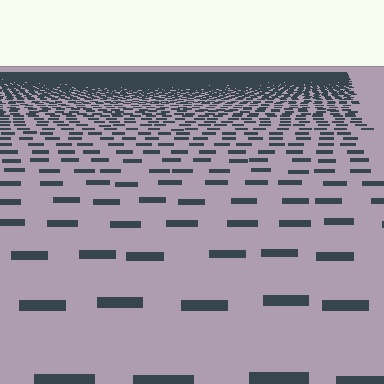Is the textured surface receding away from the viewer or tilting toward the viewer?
The surface is receding away from the viewer. Texture elements get smaller and denser toward the top.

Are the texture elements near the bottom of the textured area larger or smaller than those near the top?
Larger. Near the bottom, elements are closer to the viewer and appear at a bigger on-screen size.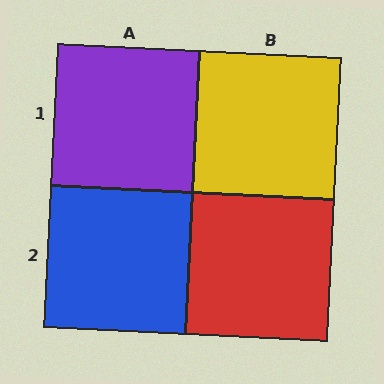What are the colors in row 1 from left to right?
Purple, yellow.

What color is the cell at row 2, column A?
Blue.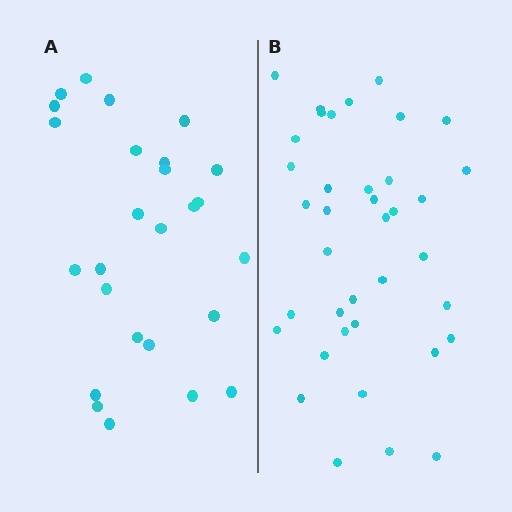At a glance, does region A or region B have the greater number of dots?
Region B (the right region) has more dots.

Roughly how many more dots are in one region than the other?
Region B has roughly 12 or so more dots than region A.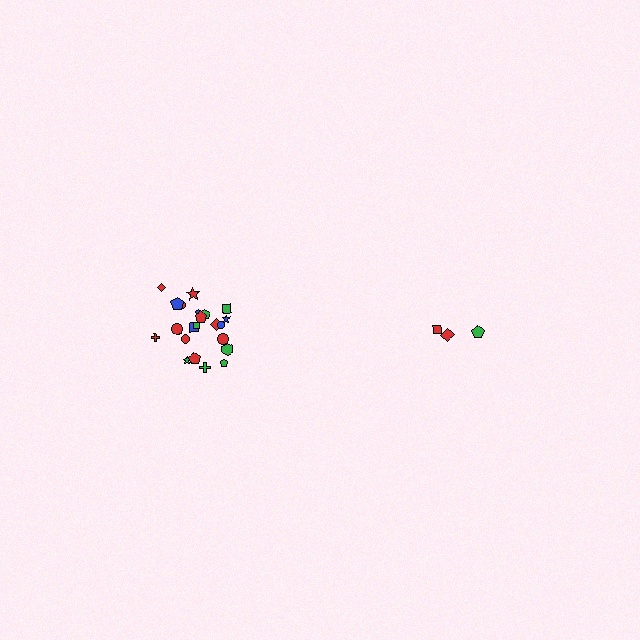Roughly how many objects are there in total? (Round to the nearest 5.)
Roughly 25 objects in total.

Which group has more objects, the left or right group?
The left group.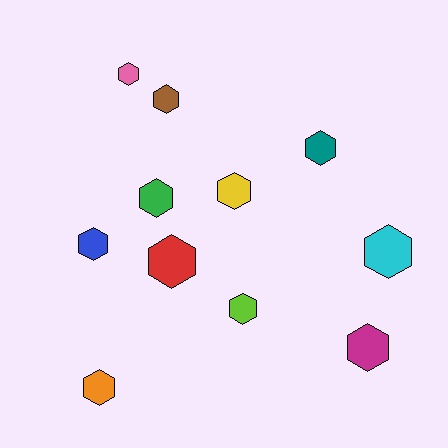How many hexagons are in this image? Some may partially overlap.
There are 11 hexagons.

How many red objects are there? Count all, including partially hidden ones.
There is 1 red object.